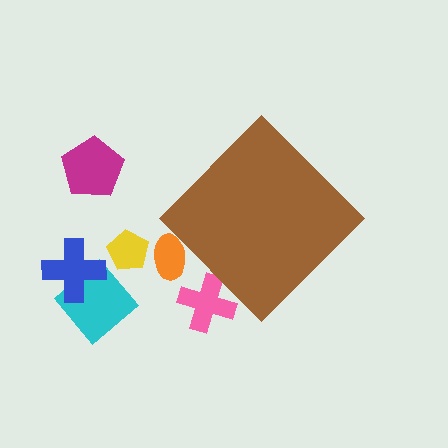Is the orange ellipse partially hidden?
Yes, the orange ellipse is partially hidden behind the brown diamond.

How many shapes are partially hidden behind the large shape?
2 shapes are partially hidden.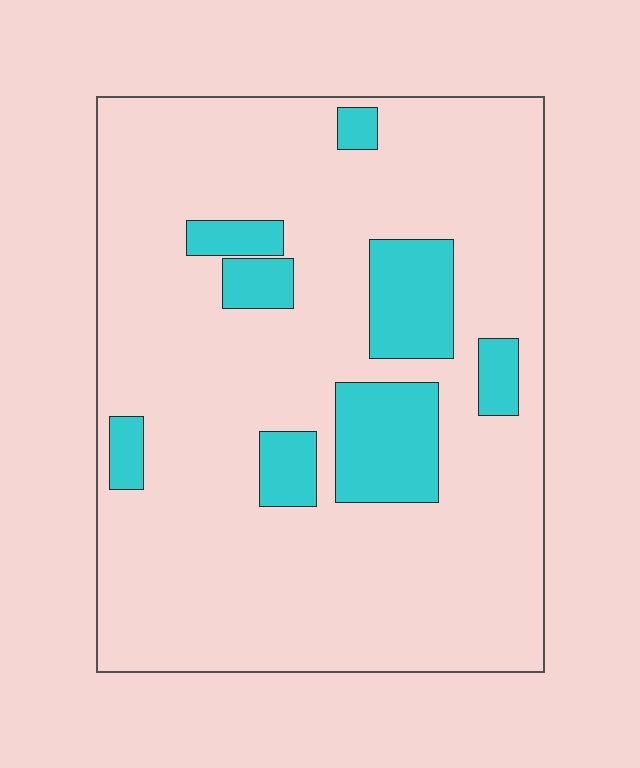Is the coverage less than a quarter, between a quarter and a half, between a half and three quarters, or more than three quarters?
Less than a quarter.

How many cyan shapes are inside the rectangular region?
8.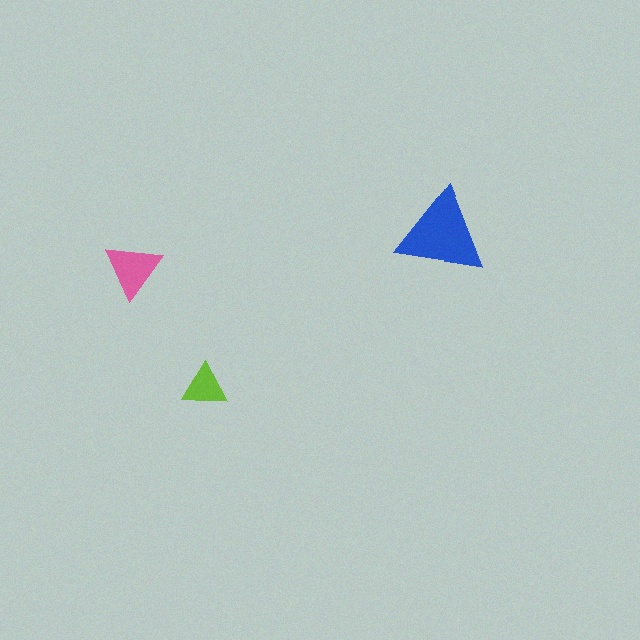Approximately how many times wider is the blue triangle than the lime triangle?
About 2 times wider.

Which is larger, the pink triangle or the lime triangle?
The pink one.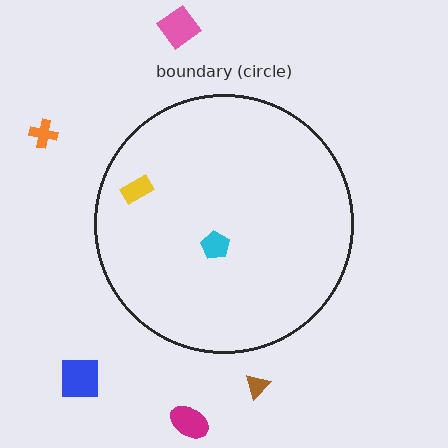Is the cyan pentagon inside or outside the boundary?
Inside.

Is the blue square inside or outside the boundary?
Outside.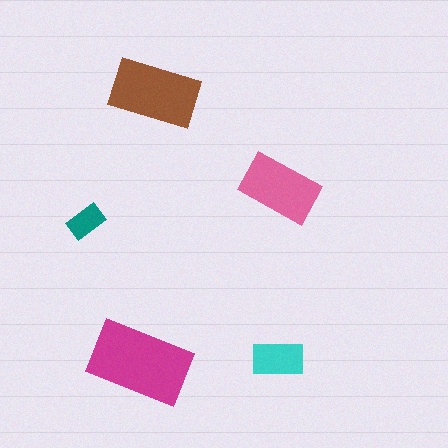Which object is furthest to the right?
The pink rectangle is rightmost.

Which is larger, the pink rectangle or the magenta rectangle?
The magenta one.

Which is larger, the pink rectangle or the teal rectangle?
The pink one.